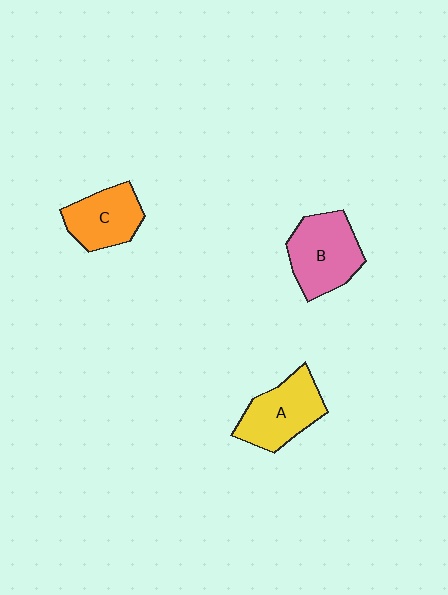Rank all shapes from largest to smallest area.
From largest to smallest: B (pink), A (yellow), C (orange).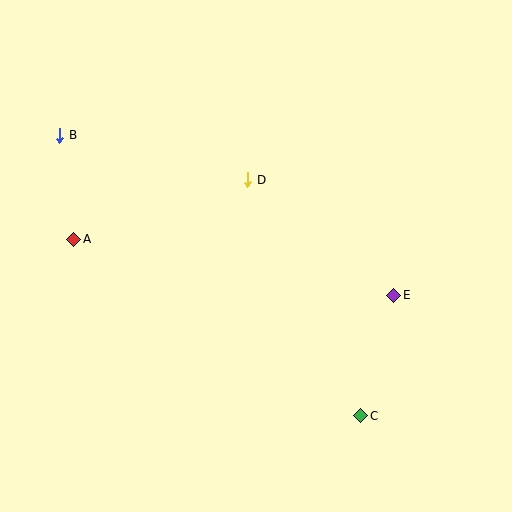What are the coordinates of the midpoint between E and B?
The midpoint between E and B is at (227, 215).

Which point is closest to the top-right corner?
Point E is closest to the top-right corner.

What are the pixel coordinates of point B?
Point B is at (60, 135).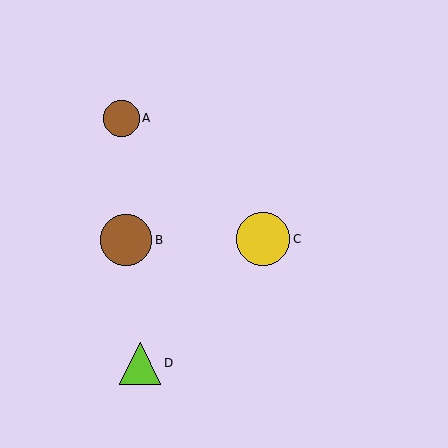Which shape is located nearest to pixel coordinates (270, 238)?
The yellow circle (labeled C) at (263, 239) is nearest to that location.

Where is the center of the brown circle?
The center of the brown circle is at (126, 240).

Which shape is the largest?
The yellow circle (labeled C) is the largest.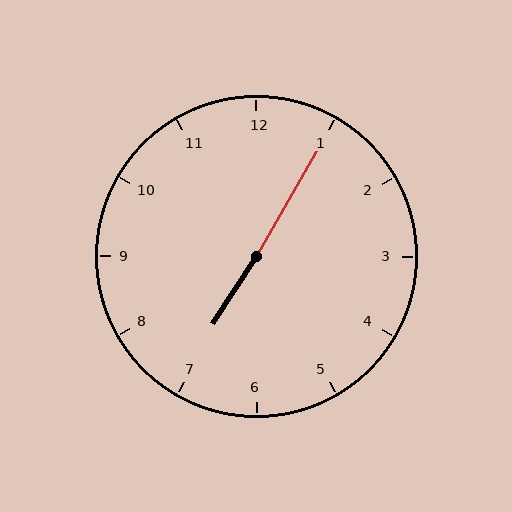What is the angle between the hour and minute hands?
Approximately 178 degrees.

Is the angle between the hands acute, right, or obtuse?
It is obtuse.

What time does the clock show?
7:05.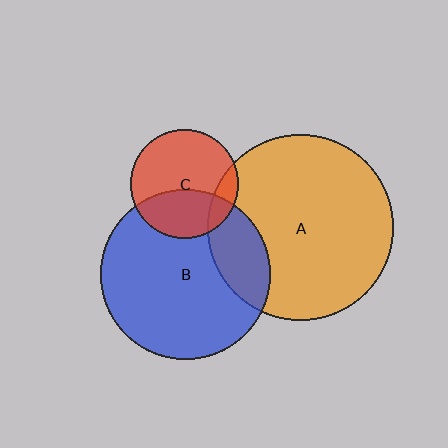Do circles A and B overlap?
Yes.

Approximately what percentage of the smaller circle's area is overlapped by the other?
Approximately 20%.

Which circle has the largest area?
Circle A (orange).